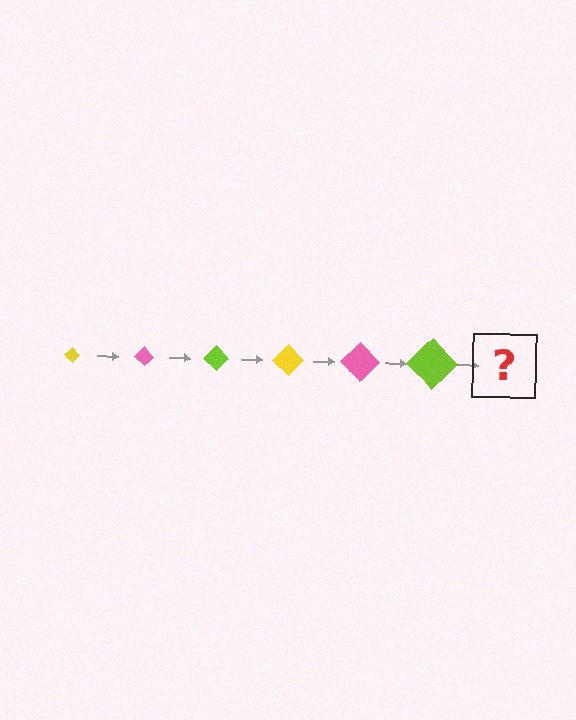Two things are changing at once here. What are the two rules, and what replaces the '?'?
The two rules are that the diamond grows larger each step and the color cycles through yellow, pink, and lime. The '?' should be a yellow diamond, larger than the previous one.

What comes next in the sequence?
The next element should be a yellow diamond, larger than the previous one.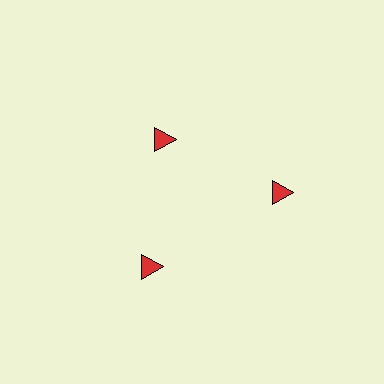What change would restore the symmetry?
The symmetry would be restored by moving it outward, back onto the ring so that all 3 triangles sit at equal angles and equal distance from the center.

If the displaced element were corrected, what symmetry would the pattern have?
It would have 3-fold rotational symmetry — the pattern would map onto itself every 120 degrees.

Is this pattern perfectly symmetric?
No. The 3 red triangles are arranged in a ring, but one element near the 11 o'clock position is pulled inward toward the center, breaking the 3-fold rotational symmetry.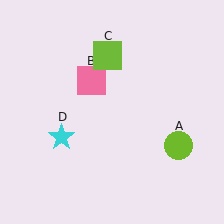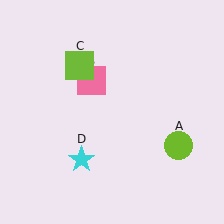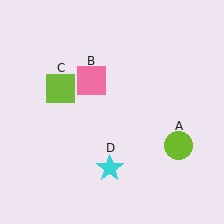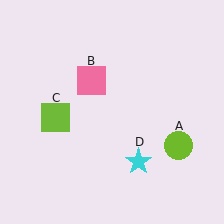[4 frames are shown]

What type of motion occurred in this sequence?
The lime square (object C), cyan star (object D) rotated counterclockwise around the center of the scene.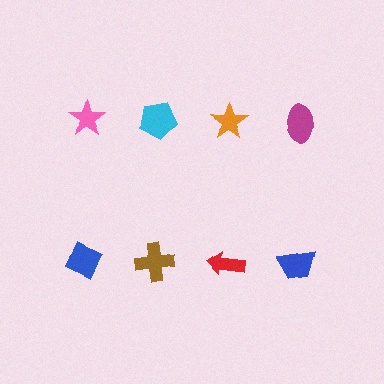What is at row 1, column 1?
A pink star.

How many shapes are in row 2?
4 shapes.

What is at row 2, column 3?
A red arrow.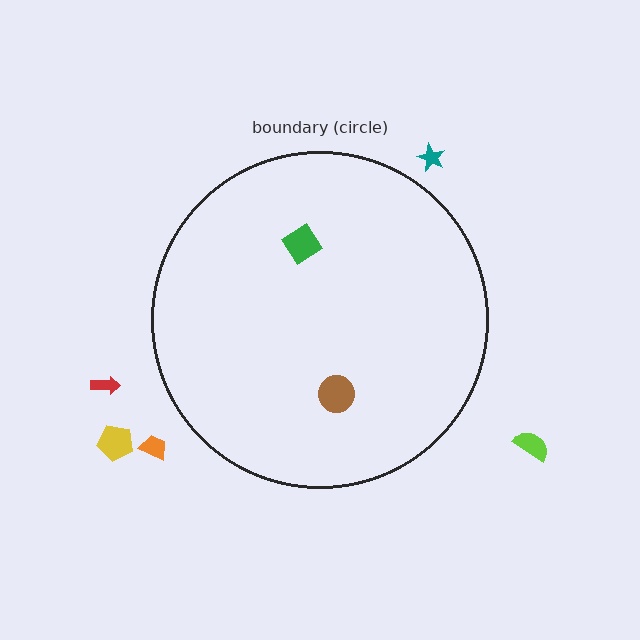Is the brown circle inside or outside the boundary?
Inside.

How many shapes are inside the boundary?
2 inside, 5 outside.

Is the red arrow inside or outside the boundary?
Outside.